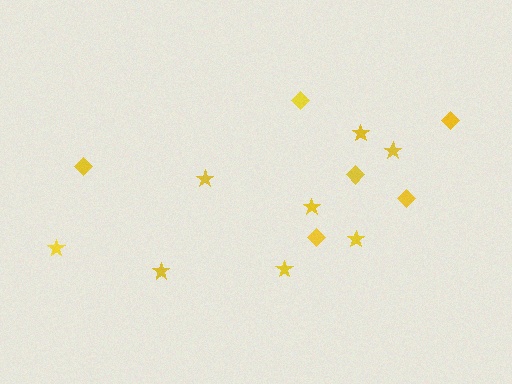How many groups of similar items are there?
There are 2 groups: one group of diamonds (6) and one group of stars (8).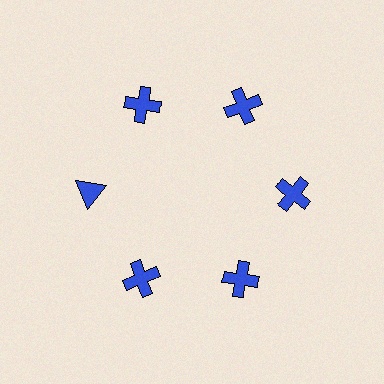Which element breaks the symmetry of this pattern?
The blue triangle at roughly the 9 o'clock position breaks the symmetry. All other shapes are blue crosses.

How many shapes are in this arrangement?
There are 6 shapes arranged in a ring pattern.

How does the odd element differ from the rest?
It has a different shape: triangle instead of cross.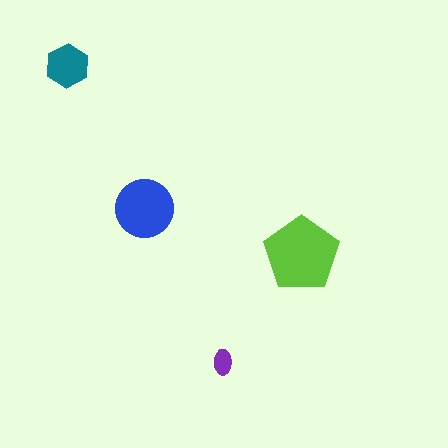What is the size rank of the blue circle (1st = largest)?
2nd.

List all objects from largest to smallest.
The lime pentagon, the blue circle, the teal hexagon, the purple ellipse.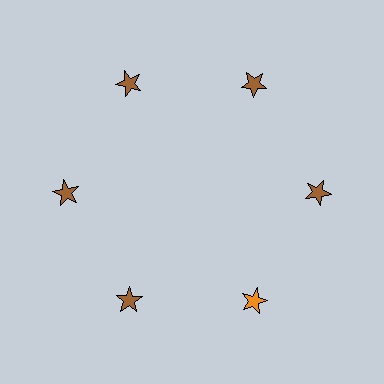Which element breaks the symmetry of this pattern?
The orange star at roughly the 5 o'clock position breaks the symmetry. All other shapes are brown stars.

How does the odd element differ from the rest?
It has a different color: orange instead of brown.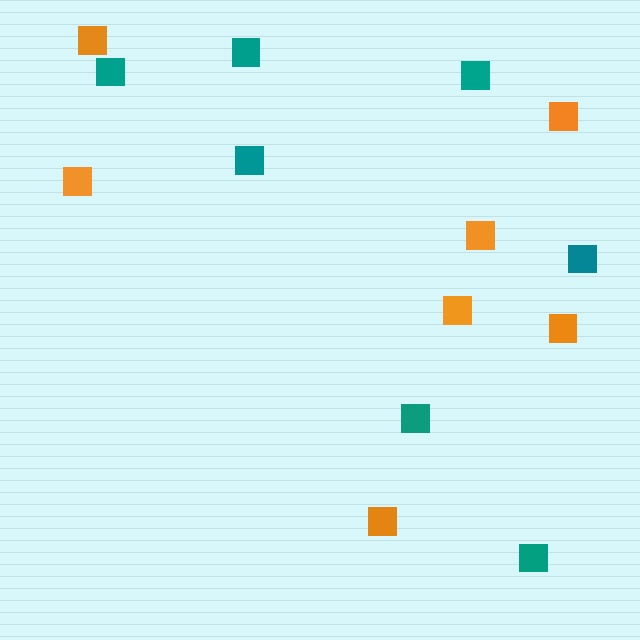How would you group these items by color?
There are 2 groups: one group of teal squares (7) and one group of orange squares (7).